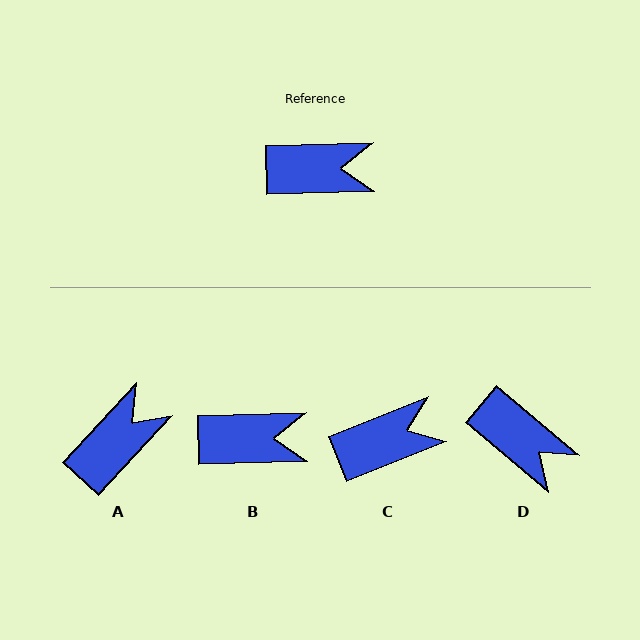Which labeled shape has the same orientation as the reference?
B.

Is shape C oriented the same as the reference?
No, it is off by about 20 degrees.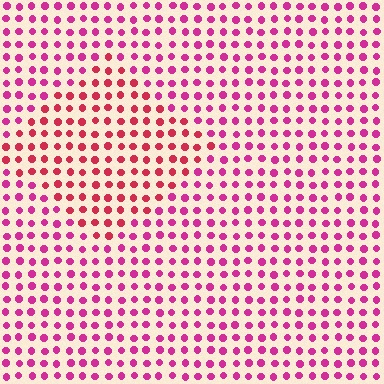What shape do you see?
I see a diamond.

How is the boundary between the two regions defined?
The boundary is defined purely by a slight shift in hue (about 27 degrees). Spacing, size, and orientation are identical on both sides.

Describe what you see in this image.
The image is filled with small magenta elements in a uniform arrangement. A diamond-shaped region is visible where the elements are tinted to a slightly different hue, forming a subtle color boundary.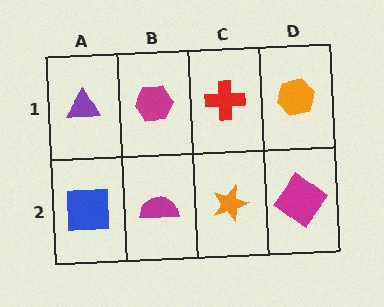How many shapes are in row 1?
4 shapes.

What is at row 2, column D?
A magenta diamond.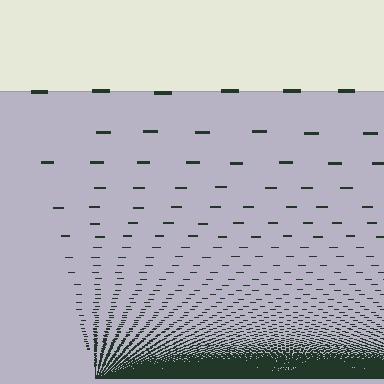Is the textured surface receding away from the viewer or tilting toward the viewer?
The surface appears to tilt toward the viewer. Texture elements get larger and sparser toward the top.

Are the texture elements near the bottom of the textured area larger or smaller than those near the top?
Smaller. The gradient is inverted — elements near the bottom are smaller and denser.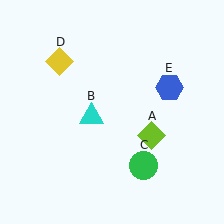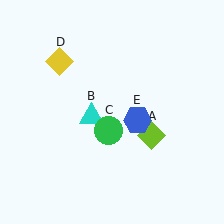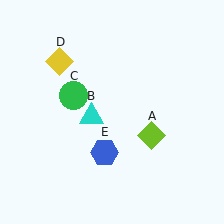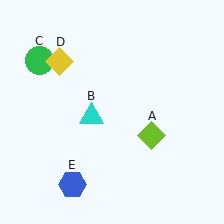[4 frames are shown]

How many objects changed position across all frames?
2 objects changed position: green circle (object C), blue hexagon (object E).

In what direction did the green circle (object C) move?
The green circle (object C) moved up and to the left.